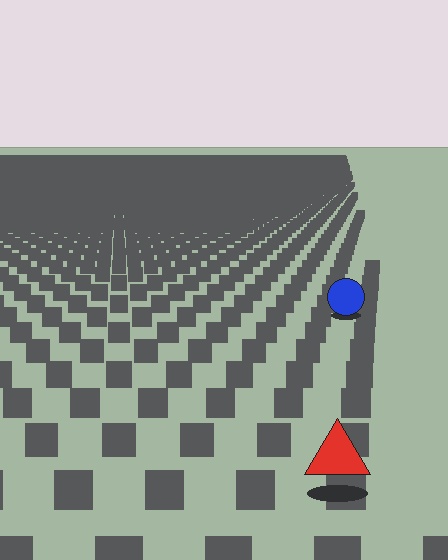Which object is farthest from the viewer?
The blue circle is farthest from the viewer. It appears smaller and the ground texture around it is denser.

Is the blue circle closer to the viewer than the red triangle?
No. The red triangle is closer — you can tell from the texture gradient: the ground texture is coarser near it.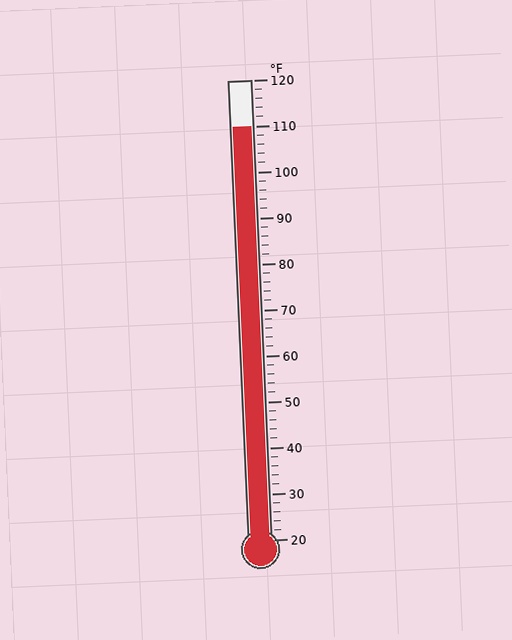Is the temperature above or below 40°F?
The temperature is above 40°F.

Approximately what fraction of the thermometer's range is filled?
The thermometer is filled to approximately 90% of its range.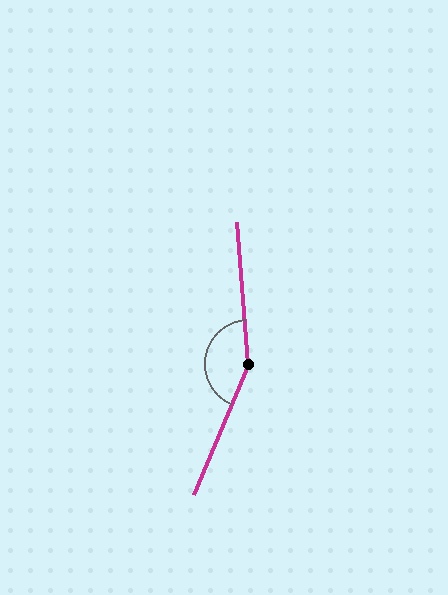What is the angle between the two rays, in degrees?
Approximately 152 degrees.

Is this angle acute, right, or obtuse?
It is obtuse.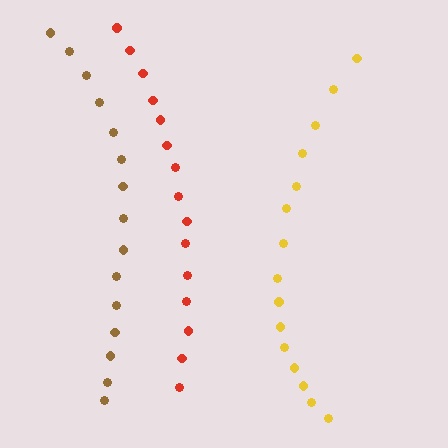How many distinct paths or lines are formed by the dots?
There are 3 distinct paths.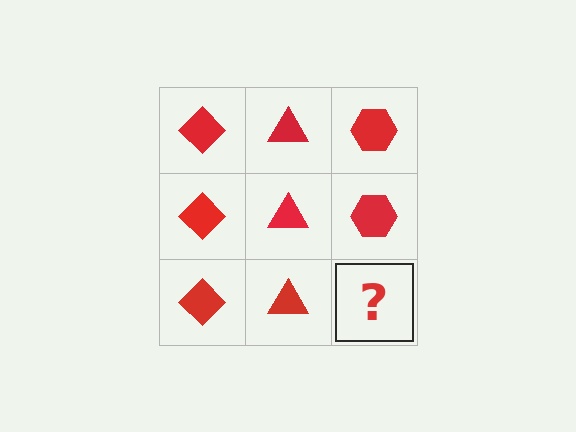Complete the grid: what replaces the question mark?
The question mark should be replaced with a red hexagon.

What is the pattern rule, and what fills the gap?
The rule is that each column has a consistent shape. The gap should be filled with a red hexagon.